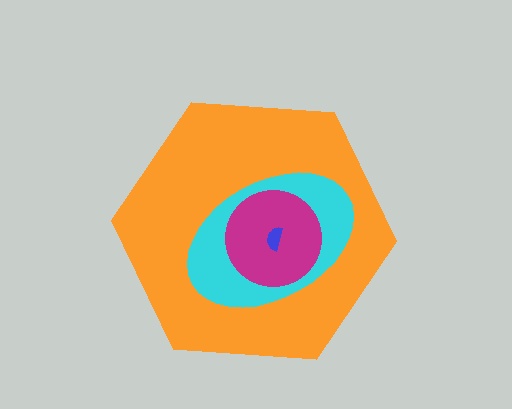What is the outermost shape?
The orange hexagon.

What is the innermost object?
The blue semicircle.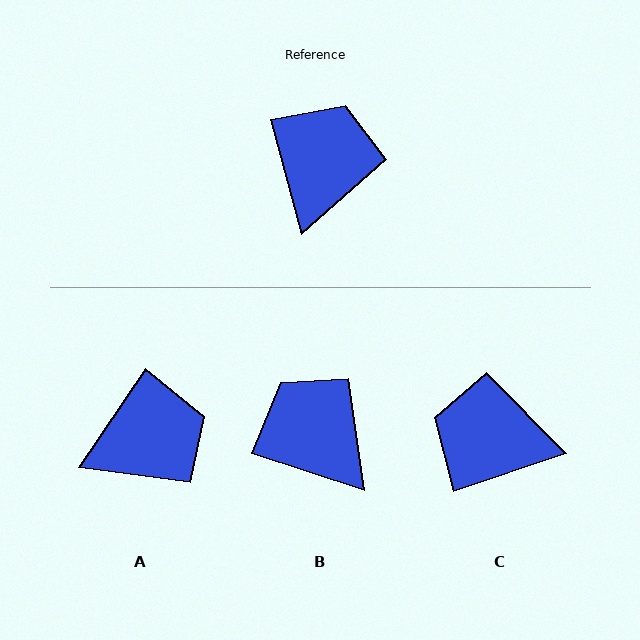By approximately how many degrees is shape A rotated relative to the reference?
Approximately 49 degrees clockwise.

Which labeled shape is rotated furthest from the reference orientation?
C, about 93 degrees away.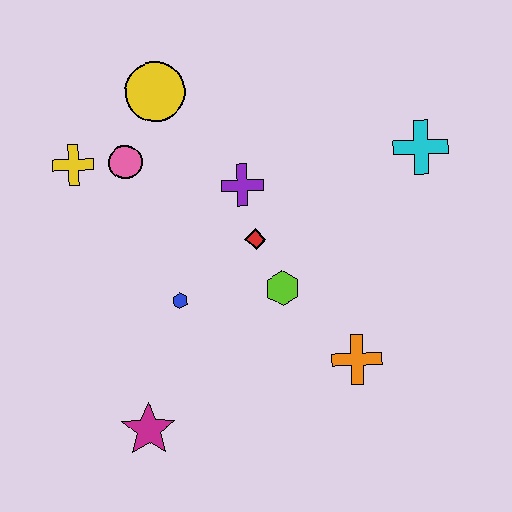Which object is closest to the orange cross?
The lime hexagon is closest to the orange cross.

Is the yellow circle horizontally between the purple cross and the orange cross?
No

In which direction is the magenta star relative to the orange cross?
The magenta star is to the left of the orange cross.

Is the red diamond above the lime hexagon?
Yes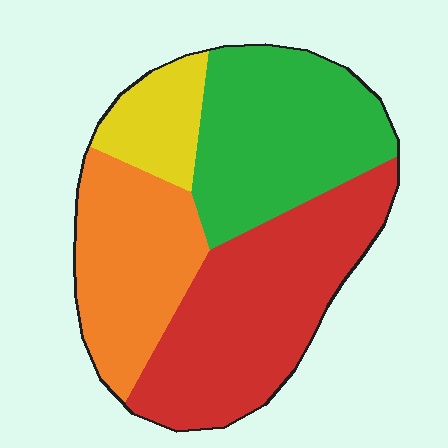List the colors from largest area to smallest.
From largest to smallest: red, green, orange, yellow.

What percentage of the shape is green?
Green takes up about one third (1/3) of the shape.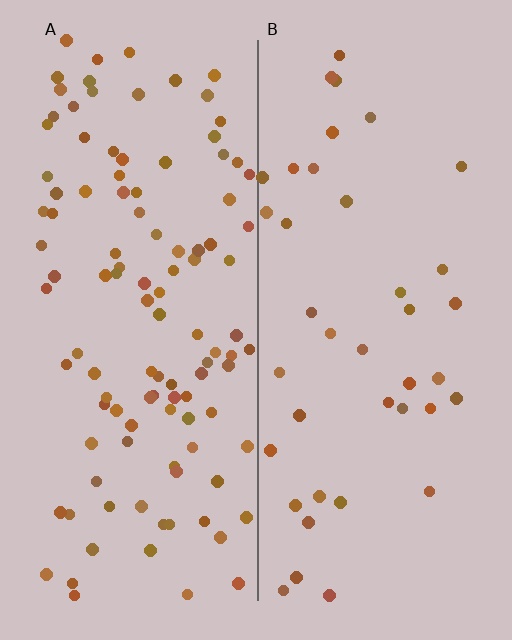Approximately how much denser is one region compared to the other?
Approximately 2.8× — region A over region B.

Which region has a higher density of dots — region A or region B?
A (the left).